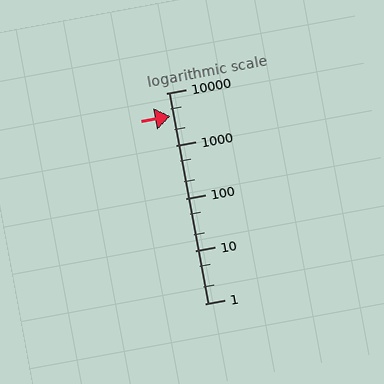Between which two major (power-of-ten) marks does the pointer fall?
The pointer is between 1000 and 10000.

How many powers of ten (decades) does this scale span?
The scale spans 4 decades, from 1 to 10000.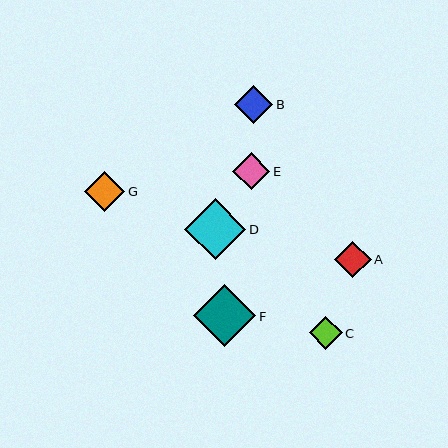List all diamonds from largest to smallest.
From largest to smallest: F, D, G, B, E, A, C.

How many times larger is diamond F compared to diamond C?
Diamond F is approximately 1.9 times the size of diamond C.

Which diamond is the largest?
Diamond F is the largest with a size of approximately 62 pixels.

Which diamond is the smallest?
Diamond C is the smallest with a size of approximately 33 pixels.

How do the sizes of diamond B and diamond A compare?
Diamond B and diamond A are approximately the same size.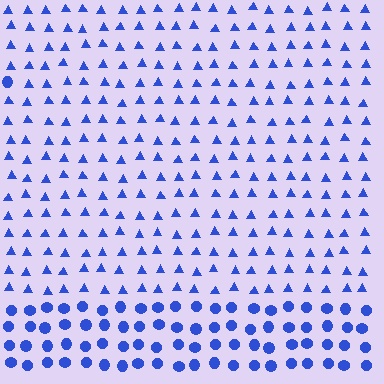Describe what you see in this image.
The image is filled with small blue elements arranged in a uniform grid. A rectangle-shaped region contains triangles, while the surrounding area contains circles. The boundary is defined purely by the change in element shape.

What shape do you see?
I see a rectangle.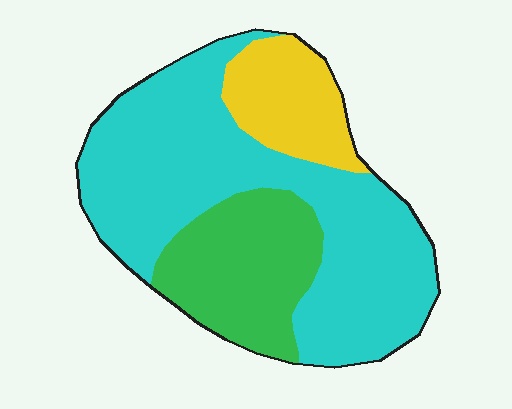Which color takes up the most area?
Cyan, at roughly 60%.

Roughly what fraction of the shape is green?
Green covers about 25% of the shape.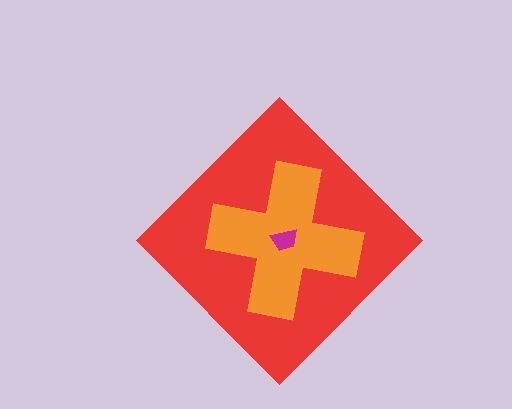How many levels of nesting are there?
3.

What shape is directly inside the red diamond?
The orange cross.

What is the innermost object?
The magenta trapezoid.